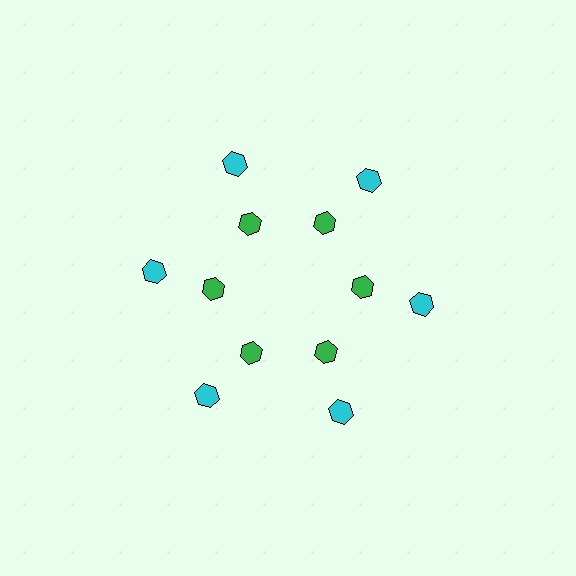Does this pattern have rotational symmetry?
Yes, this pattern has 6-fold rotational symmetry. It looks the same after rotating 60 degrees around the center.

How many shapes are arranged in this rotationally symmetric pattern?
There are 12 shapes, arranged in 6 groups of 2.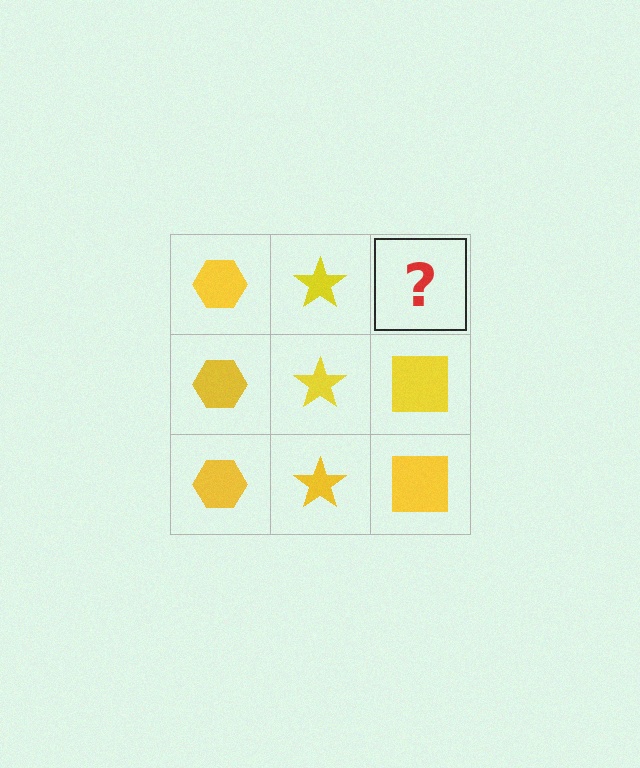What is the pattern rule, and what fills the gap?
The rule is that each column has a consistent shape. The gap should be filled with a yellow square.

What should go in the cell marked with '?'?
The missing cell should contain a yellow square.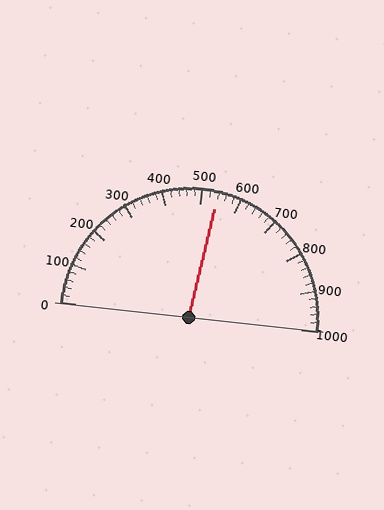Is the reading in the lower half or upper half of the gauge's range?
The reading is in the upper half of the range (0 to 1000).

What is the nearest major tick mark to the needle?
The nearest major tick mark is 500.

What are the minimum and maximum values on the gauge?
The gauge ranges from 0 to 1000.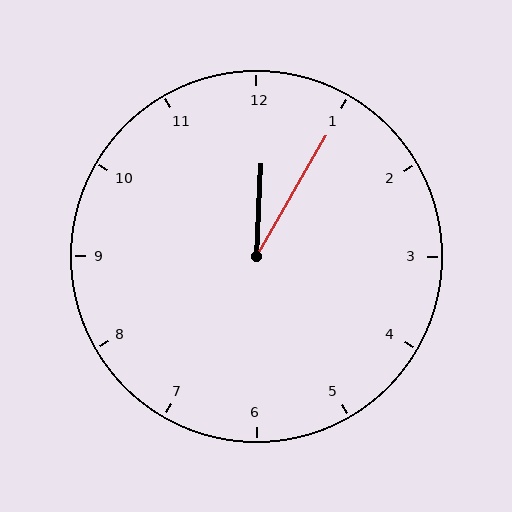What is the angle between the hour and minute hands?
Approximately 28 degrees.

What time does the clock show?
12:05.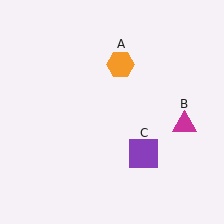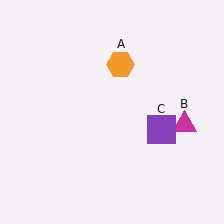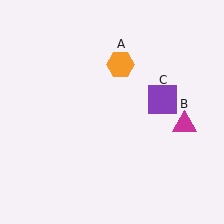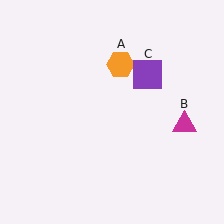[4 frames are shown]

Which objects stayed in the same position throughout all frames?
Orange hexagon (object A) and magenta triangle (object B) remained stationary.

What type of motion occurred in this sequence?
The purple square (object C) rotated counterclockwise around the center of the scene.